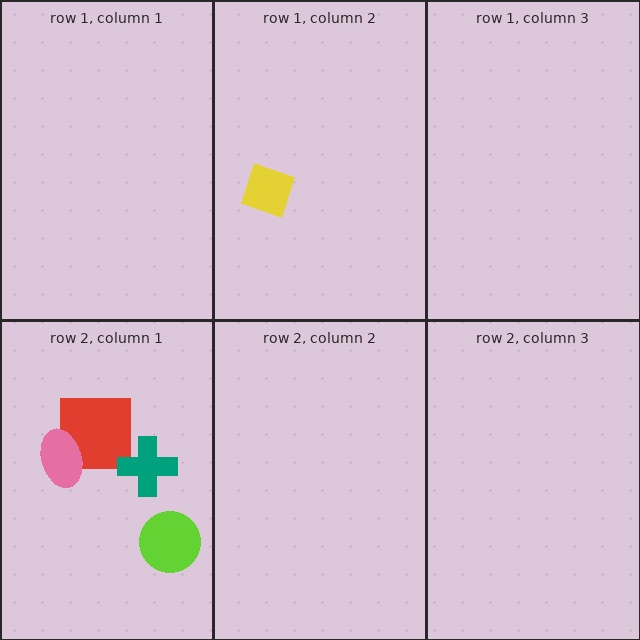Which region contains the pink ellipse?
The row 2, column 1 region.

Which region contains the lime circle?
The row 2, column 1 region.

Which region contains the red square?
The row 2, column 1 region.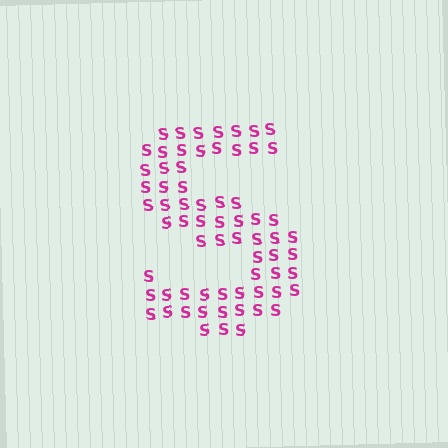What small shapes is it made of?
It is made of small letter S's.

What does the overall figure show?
The overall figure shows the letter S.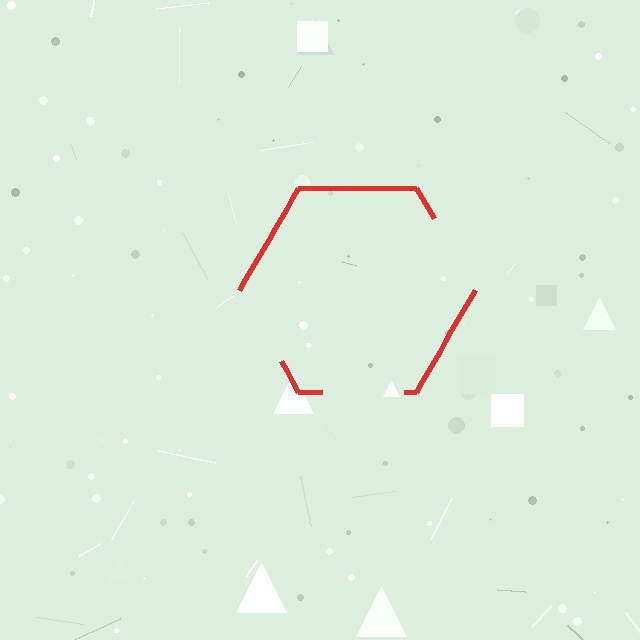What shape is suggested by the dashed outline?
The dashed outline suggests a hexagon.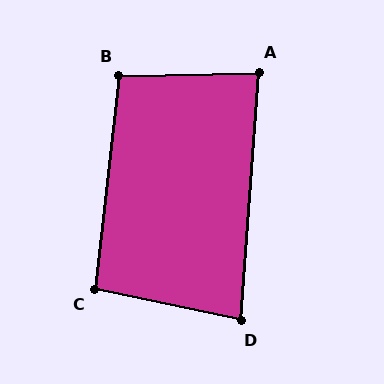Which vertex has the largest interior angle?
B, at approximately 98 degrees.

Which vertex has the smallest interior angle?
D, at approximately 82 degrees.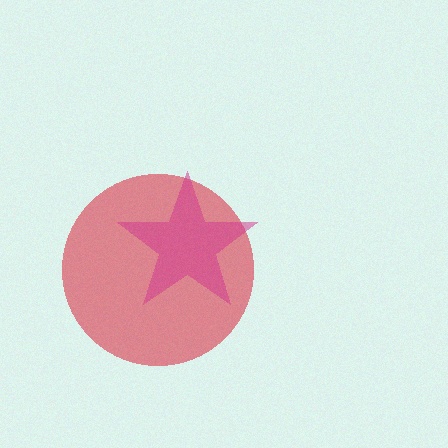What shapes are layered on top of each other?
The layered shapes are: a red circle, a magenta star.